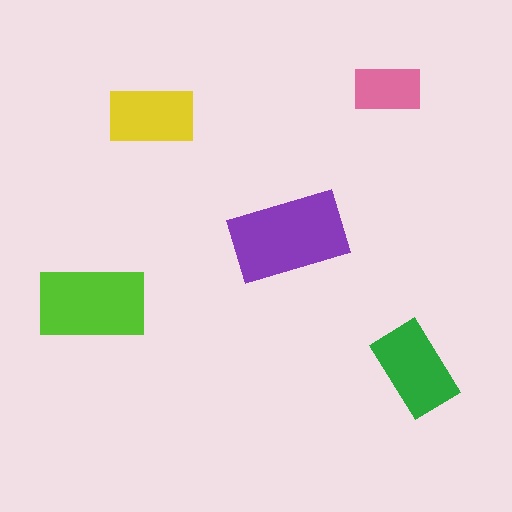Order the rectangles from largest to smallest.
the purple one, the lime one, the green one, the yellow one, the pink one.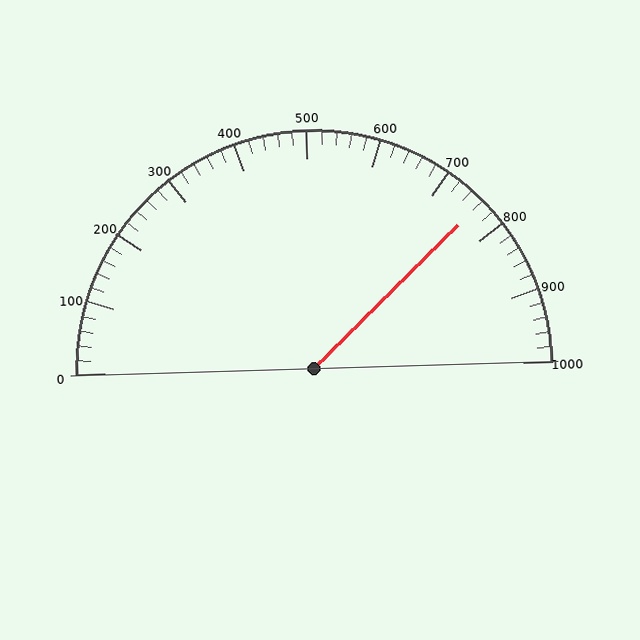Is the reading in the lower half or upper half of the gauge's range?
The reading is in the upper half of the range (0 to 1000).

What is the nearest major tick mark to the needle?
The nearest major tick mark is 800.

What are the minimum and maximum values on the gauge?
The gauge ranges from 0 to 1000.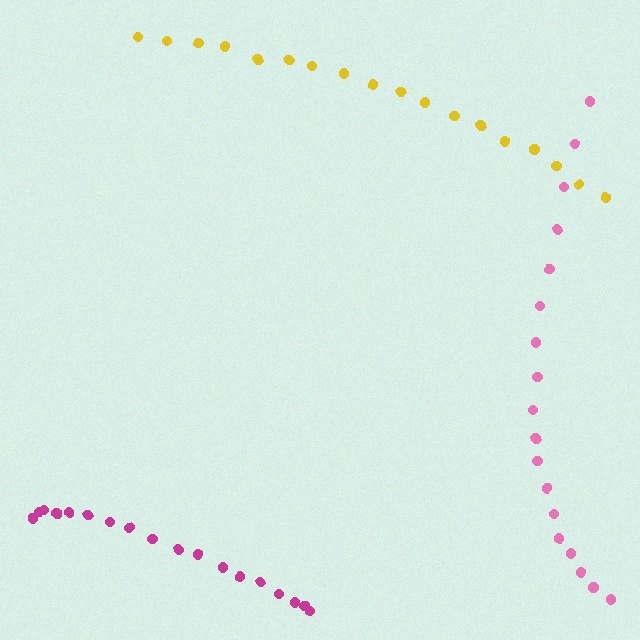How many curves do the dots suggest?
There are 3 distinct paths.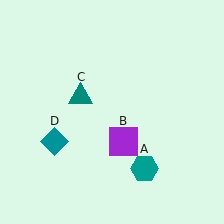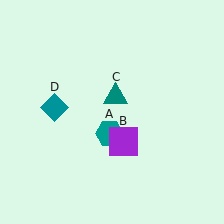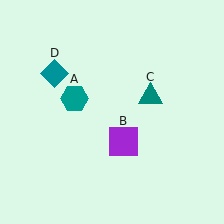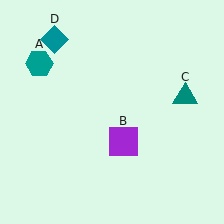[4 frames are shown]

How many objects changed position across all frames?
3 objects changed position: teal hexagon (object A), teal triangle (object C), teal diamond (object D).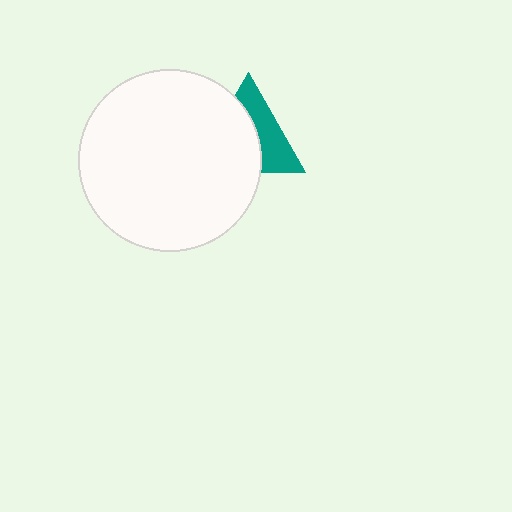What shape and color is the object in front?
The object in front is a white circle.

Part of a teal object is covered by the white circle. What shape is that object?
It is a triangle.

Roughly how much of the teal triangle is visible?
A small part of it is visible (roughly 44%).